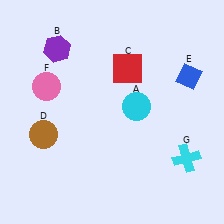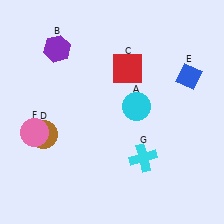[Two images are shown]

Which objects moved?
The objects that moved are: the pink circle (F), the cyan cross (G).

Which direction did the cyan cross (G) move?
The cyan cross (G) moved left.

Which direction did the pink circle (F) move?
The pink circle (F) moved down.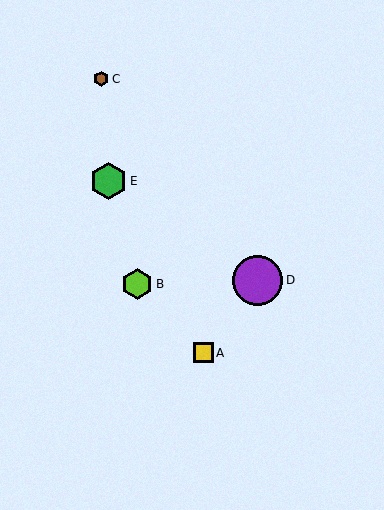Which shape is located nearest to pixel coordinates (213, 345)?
The yellow square (labeled A) at (204, 353) is nearest to that location.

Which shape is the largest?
The purple circle (labeled D) is the largest.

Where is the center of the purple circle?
The center of the purple circle is at (258, 280).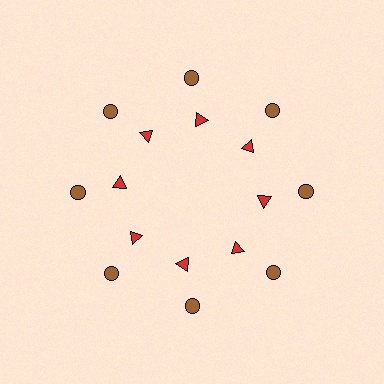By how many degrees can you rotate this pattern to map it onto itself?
The pattern maps onto itself every 45 degrees of rotation.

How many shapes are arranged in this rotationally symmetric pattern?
There are 16 shapes, arranged in 8 groups of 2.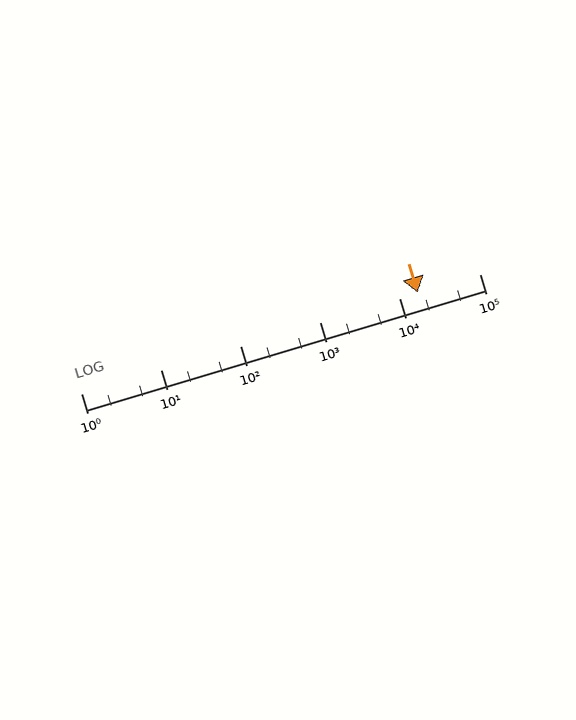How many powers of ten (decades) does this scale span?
The scale spans 5 decades, from 1 to 100000.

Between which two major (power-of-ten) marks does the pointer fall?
The pointer is between 10000 and 100000.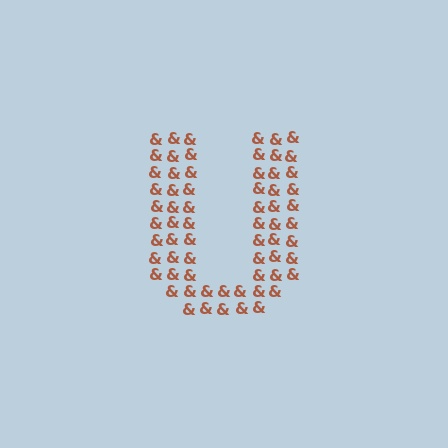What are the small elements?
The small elements are ampersands.